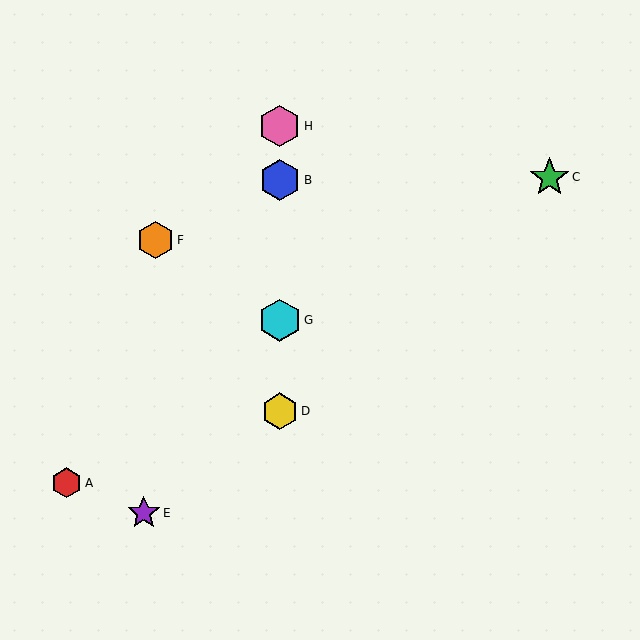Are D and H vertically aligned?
Yes, both are at x≈280.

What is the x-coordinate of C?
Object C is at x≈550.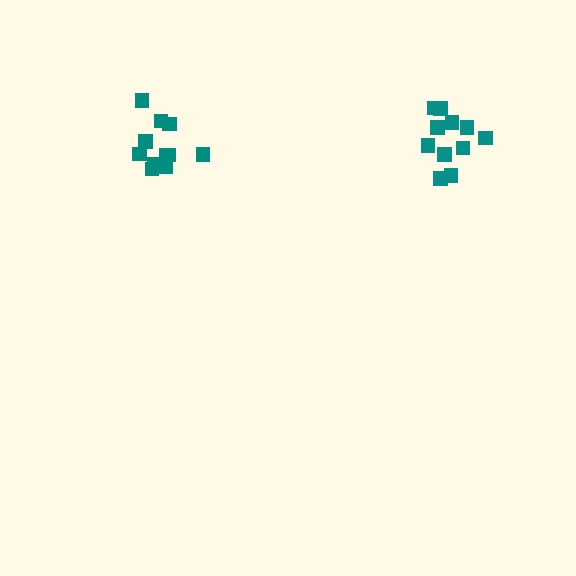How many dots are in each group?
Group 1: 11 dots, Group 2: 11 dots (22 total).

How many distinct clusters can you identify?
There are 2 distinct clusters.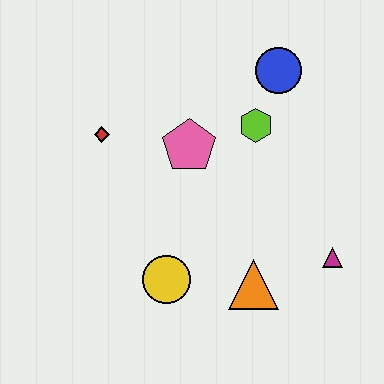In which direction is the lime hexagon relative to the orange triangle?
The lime hexagon is above the orange triangle.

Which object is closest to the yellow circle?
The orange triangle is closest to the yellow circle.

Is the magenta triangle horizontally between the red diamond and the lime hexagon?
No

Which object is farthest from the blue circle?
The yellow circle is farthest from the blue circle.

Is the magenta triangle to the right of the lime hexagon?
Yes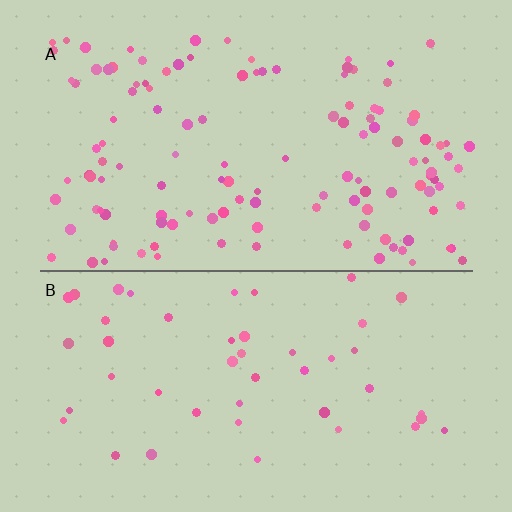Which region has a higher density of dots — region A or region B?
A (the top).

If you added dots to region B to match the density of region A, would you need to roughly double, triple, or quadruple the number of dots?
Approximately triple.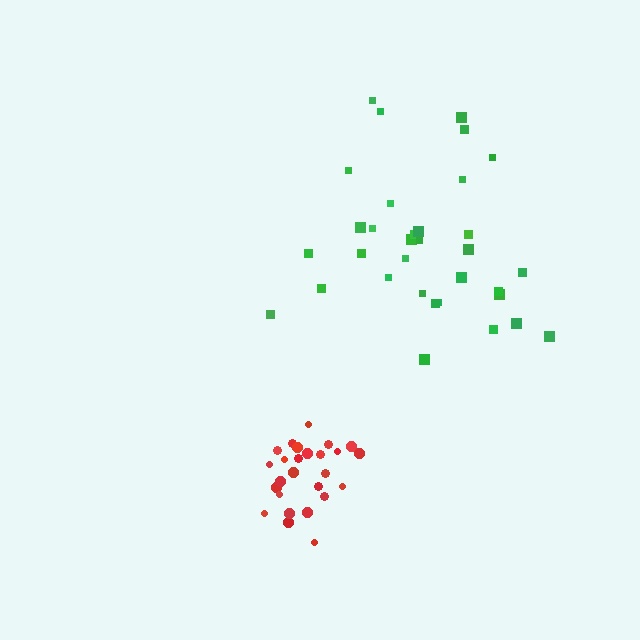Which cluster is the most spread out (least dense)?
Green.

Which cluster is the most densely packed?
Red.